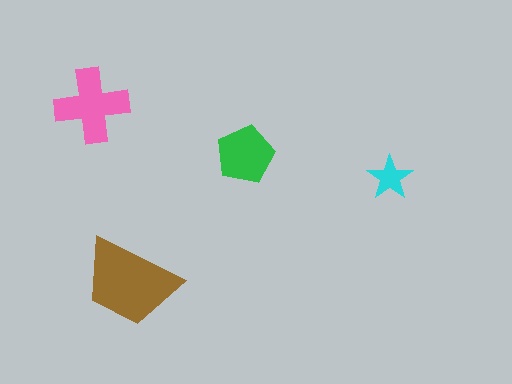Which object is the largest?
The brown trapezoid.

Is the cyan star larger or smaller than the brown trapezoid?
Smaller.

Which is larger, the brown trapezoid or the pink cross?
The brown trapezoid.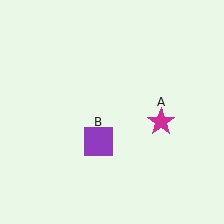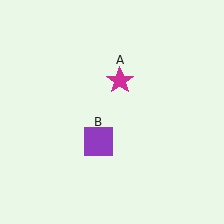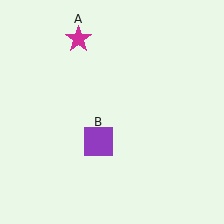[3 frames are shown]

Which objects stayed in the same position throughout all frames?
Purple square (object B) remained stationary.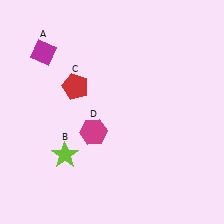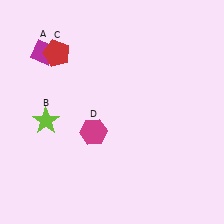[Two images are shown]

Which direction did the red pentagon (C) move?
The red pentagon (C) moved up.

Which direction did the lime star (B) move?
The lime star (B) moved up.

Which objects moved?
The objects that moved are: the lime star (B), the red pentagon (C).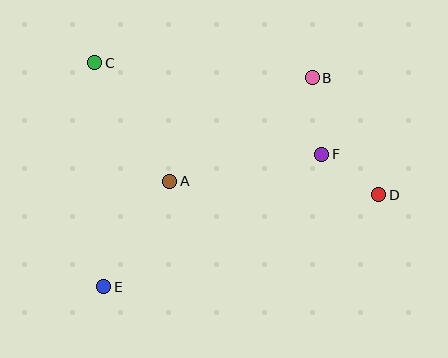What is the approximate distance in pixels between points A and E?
The distance between A and E is approximately 124 pixels.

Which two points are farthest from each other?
Points C and D are farthest from each other.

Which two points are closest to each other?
Points D and F are closest to each other.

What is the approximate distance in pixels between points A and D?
The distance between A and D is approximately 209 pixels.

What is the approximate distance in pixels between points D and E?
The distance between D and E is approximately 290 pixels.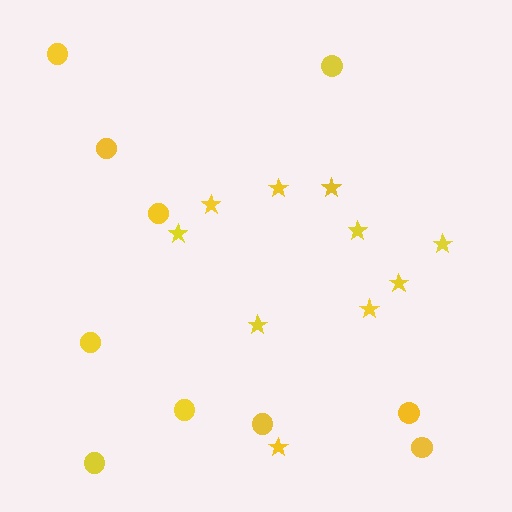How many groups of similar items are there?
There are 2 groups: one group of circles (10) and one group of stars (10).